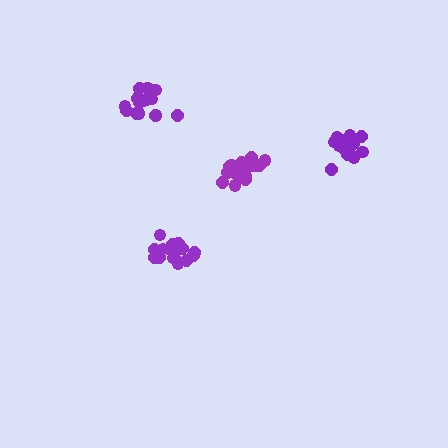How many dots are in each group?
Group 1: 14 dots, Group 2: 17 dots, Group 3: 17 dots, Group 4: 17 dots (65 total).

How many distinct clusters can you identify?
There are 4 distinct clusters.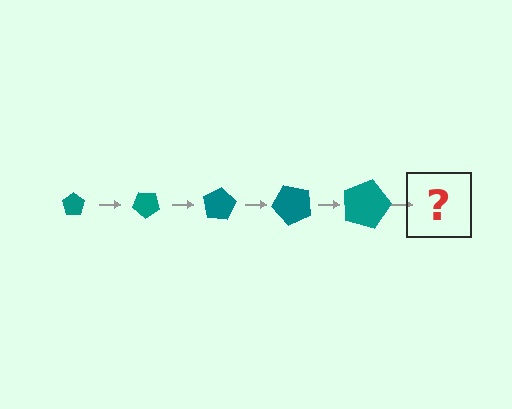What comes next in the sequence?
The next element should be a pentagon, larger than the previous one and rotated 200 degrees from the start.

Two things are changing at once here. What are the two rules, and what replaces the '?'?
The two rules are that the pentagon grows larger each step and it rotates 40 degrees each step. The '?' should be a pentagon, larger than the previous one and rotated 200 degrees from the start.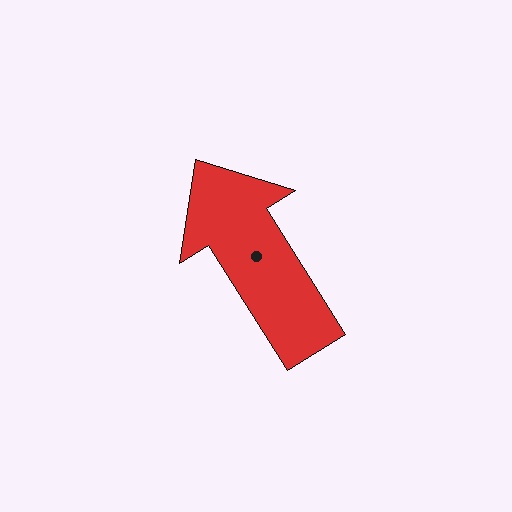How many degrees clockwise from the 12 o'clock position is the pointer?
Approximately 328 degrees.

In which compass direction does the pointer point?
Northwest.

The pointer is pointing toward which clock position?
Roughly 11 o'clock.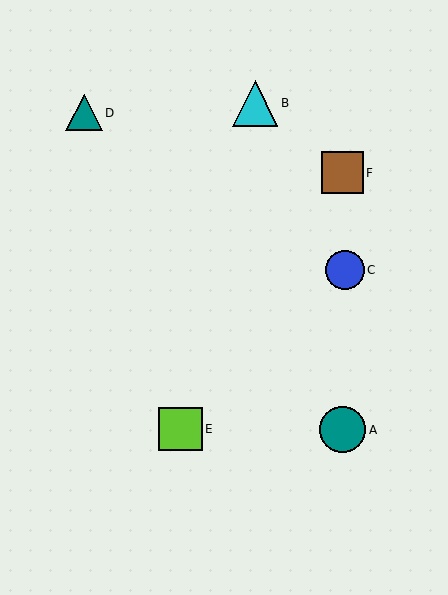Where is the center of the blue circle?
The center of the blue circle is at (345, 270).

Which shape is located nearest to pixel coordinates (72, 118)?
The teal triangle (labeled D) at (84, 113) is nearest to that location.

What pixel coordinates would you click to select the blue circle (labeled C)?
Click at (345, 270) to select the blue circle C.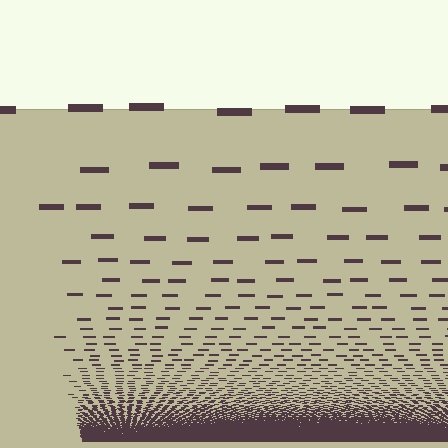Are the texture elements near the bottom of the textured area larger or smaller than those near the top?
Smaller. The gradient is inverted — elements near the bottom are smaller and denser.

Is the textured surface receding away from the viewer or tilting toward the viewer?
The surface appears to tilt toward the viewer. Texture elements get larger and sparser toward the top.